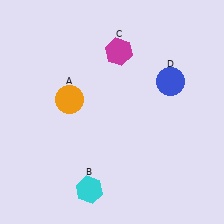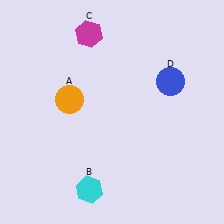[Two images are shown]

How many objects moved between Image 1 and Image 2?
1 object moved between the two images.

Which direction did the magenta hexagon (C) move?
The magenta hexagon (C) moved left.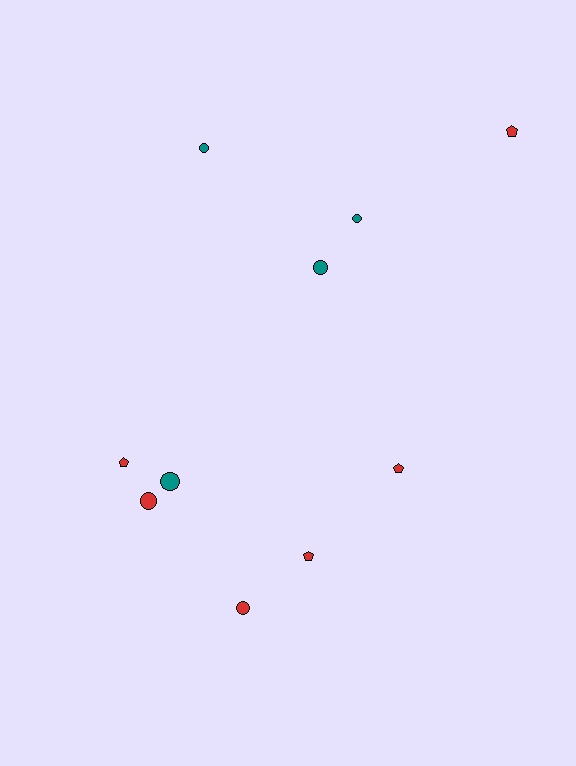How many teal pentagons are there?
There are no teal pentagons.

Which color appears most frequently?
Red, with 6 objects.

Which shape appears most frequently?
Circle, with 6 objects.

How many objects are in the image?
There are 10 objects.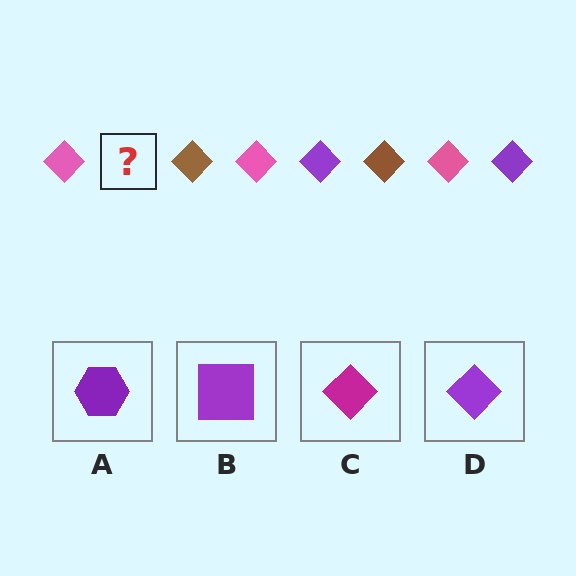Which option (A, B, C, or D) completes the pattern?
D.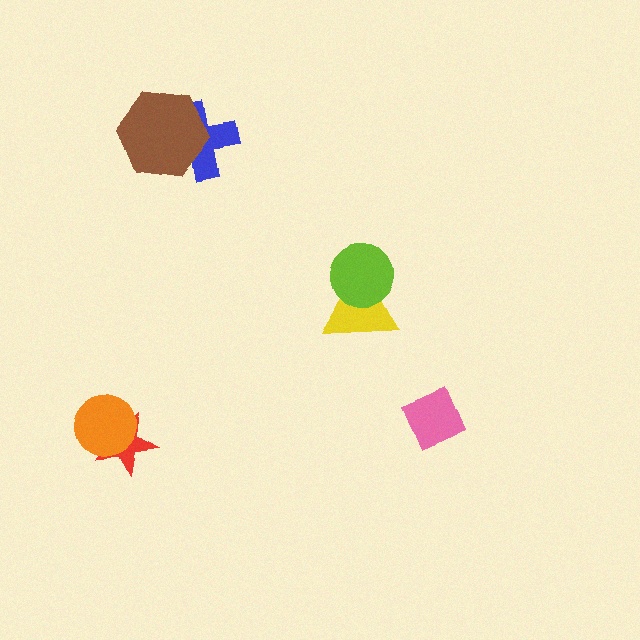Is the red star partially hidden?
Yes, it is partially covered by another shape.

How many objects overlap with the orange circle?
1 object overlaps with the orange circle.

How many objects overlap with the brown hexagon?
1 object overlaps with the brown hexagon.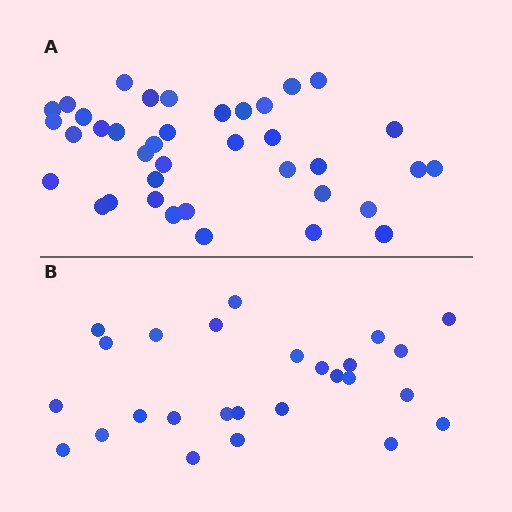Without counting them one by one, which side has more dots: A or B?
Region A (the top region) has more dots.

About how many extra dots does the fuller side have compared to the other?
Region A has roughly 12 or so more dots than region B.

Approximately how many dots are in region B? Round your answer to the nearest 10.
About 30 dots. (The exact count is 26, which rounds to 30.)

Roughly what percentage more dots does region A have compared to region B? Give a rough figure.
About 45% more.